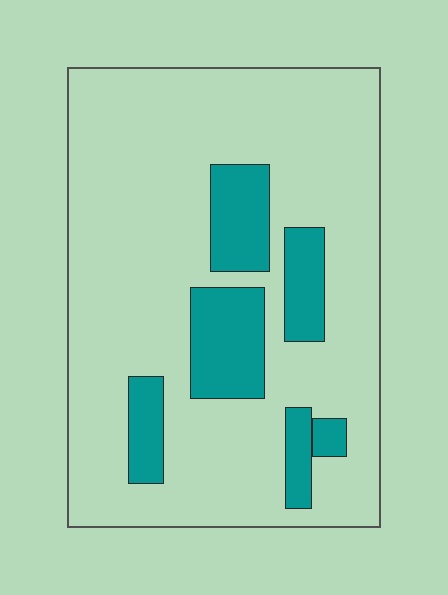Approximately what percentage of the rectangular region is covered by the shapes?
Approximately 20%.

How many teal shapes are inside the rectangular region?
6.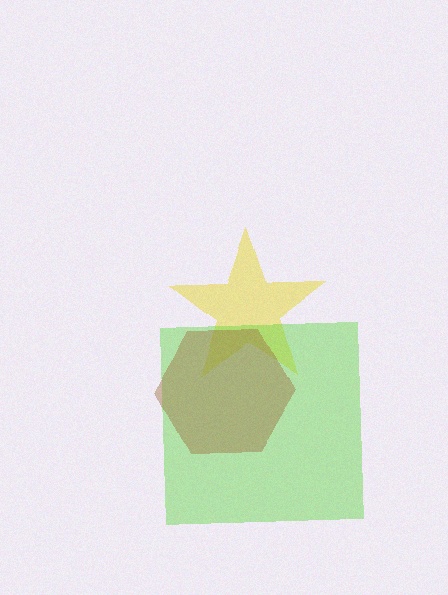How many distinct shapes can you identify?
There are 3 distinct shapes: a yellow star, a lime square, a brown hexagon.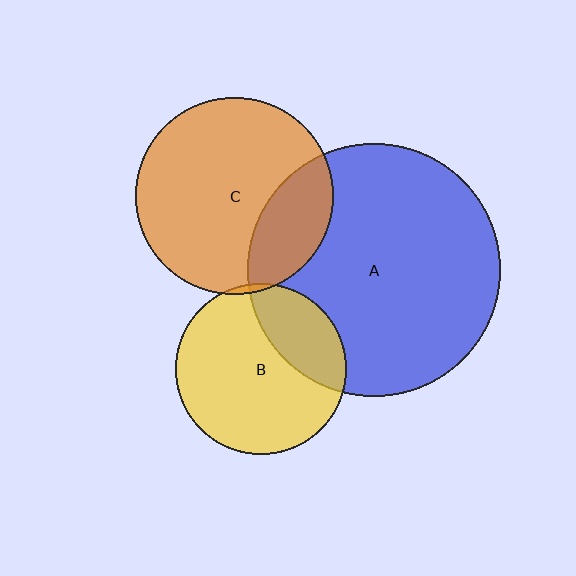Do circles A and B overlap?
Yes.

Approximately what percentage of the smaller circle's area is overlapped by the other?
Approximately 25%.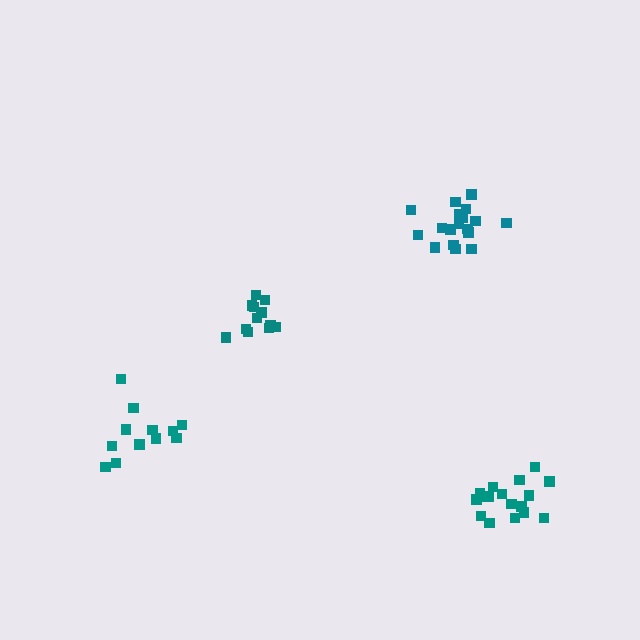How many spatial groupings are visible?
There are 4 spatial groupings.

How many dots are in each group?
Group 1: 12 dots, Group 2: 12 dots, Group 3: 18 dots, Group 4: 17 dots (59 total).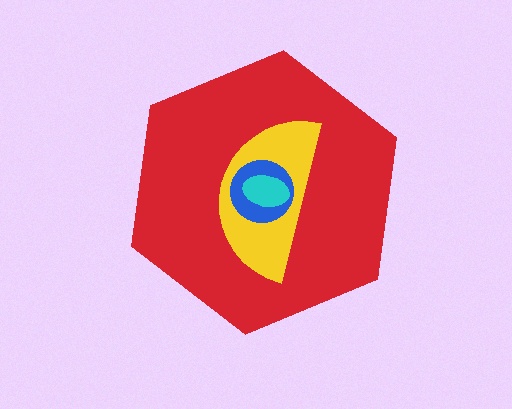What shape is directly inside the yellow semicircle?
The blue circle.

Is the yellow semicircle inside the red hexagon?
Yes.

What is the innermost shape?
The cyan ellipse.